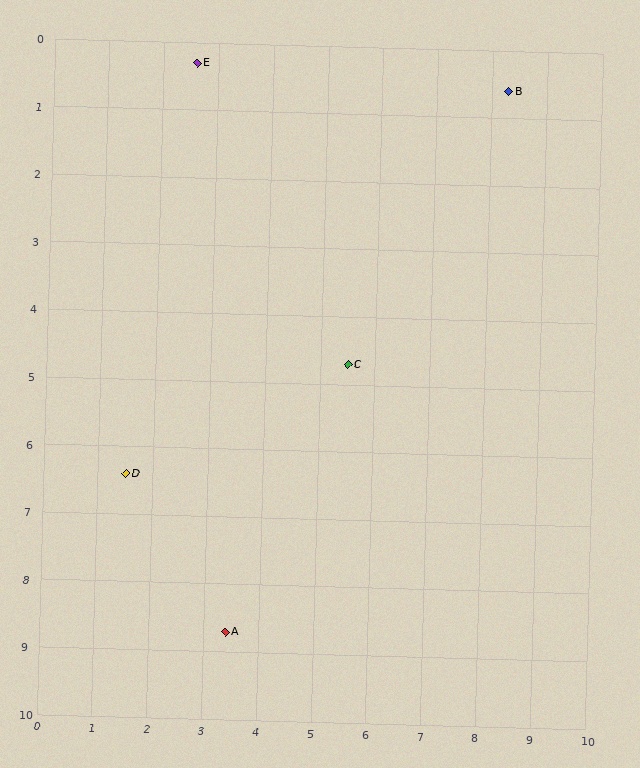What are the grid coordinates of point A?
Point A is at approximately (3.4, 8.7).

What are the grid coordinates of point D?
Point D is at approximately (1.5, 6.4).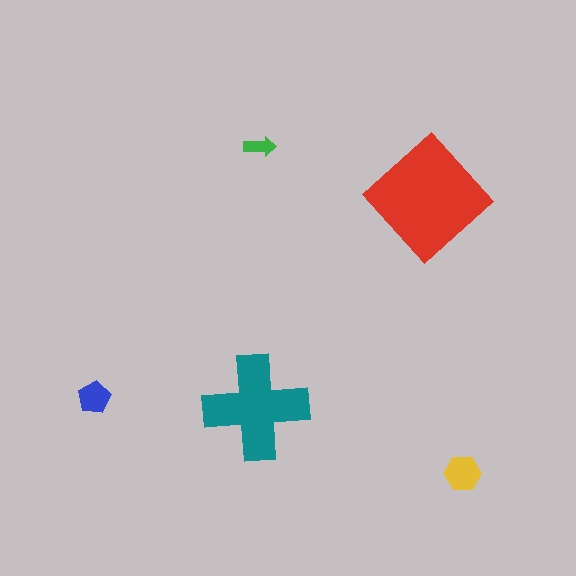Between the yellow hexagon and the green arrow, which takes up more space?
The yellow hexagon.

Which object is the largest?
The red diamond.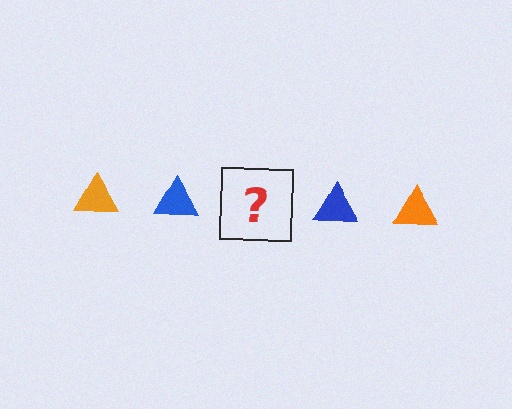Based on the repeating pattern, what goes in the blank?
The blank should be an orange triangle.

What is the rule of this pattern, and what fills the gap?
The rule is that the pattern cycles through orange, blue triangles. The gap should be filled with an orange triangle.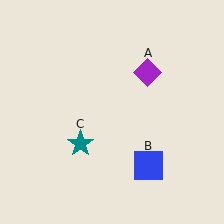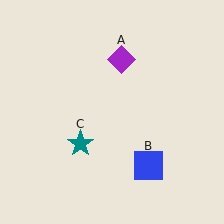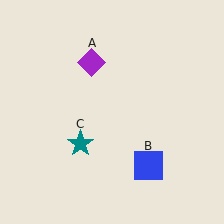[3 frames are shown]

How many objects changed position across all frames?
1 object changed position: purple diamond (object A).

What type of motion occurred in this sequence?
The purple diamond (object A) rotated counterclockwise around the center of the scene.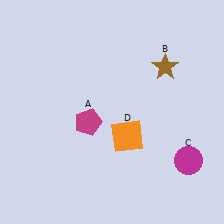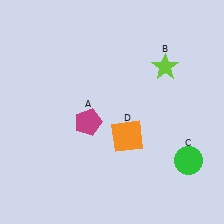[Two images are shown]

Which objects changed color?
B changed from brown to lime. C changed from magenta to green.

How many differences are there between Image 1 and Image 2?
There are 2 differences between the two images.